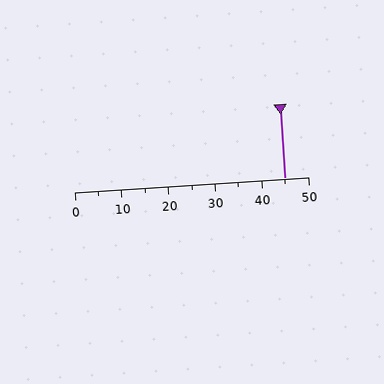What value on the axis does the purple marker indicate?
The marker indicates approximately 45.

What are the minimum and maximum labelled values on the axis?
The axis runs from 0 to 50.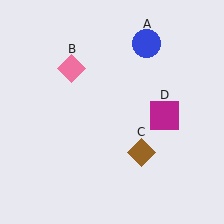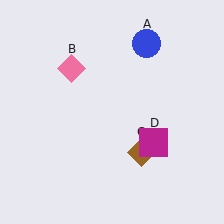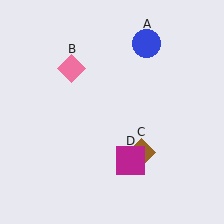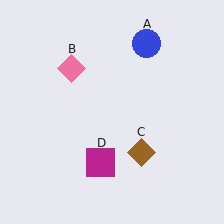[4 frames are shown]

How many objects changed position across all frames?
1 object changed position: magenta square (object D).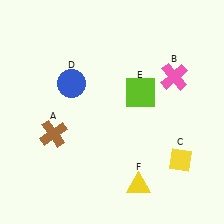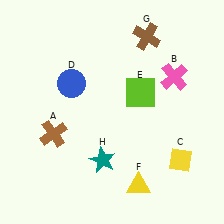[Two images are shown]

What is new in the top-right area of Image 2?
A brown cross (G) was added in the top-right area of Image 2.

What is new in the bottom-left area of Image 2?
A teal star (H) was added in the bottom-left area of Image 2.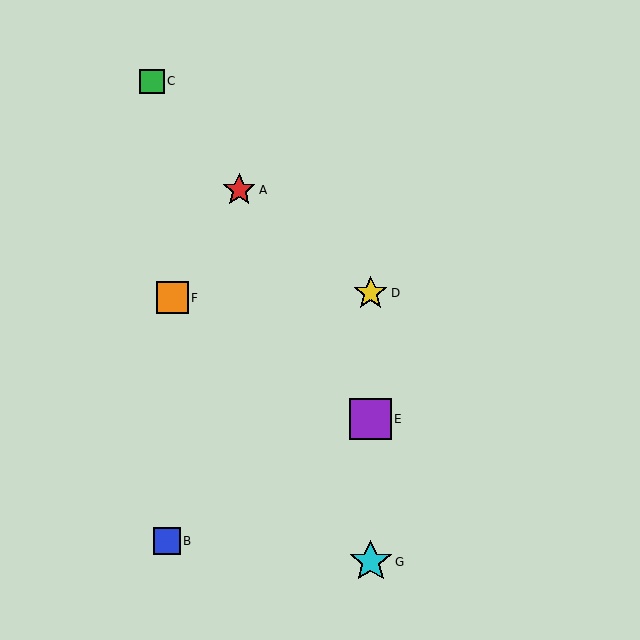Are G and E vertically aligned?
Yes, both are at x≈371.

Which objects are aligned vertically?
Objects D, E, G are aligned vertically.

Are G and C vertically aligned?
No, G is at x≈371 and C is at x≈152.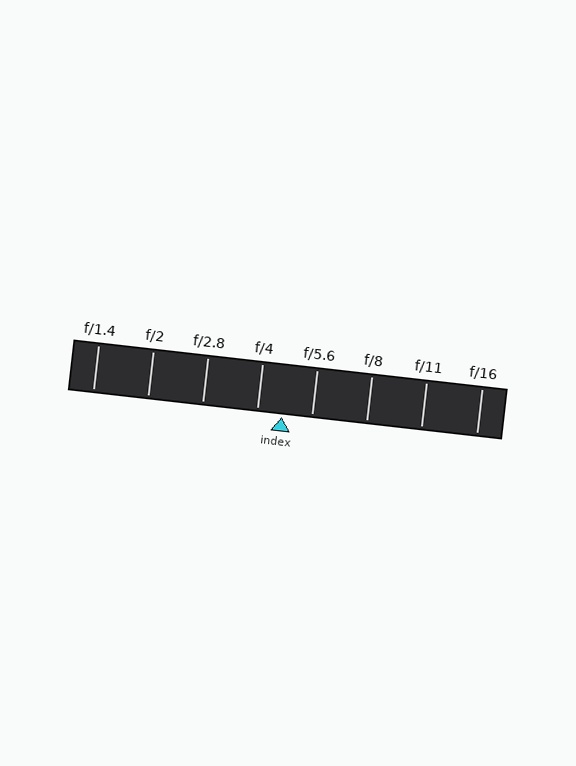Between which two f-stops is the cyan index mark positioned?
The index mark is between f/4 and f/5.6.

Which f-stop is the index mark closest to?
The index mark is closest to f/4.